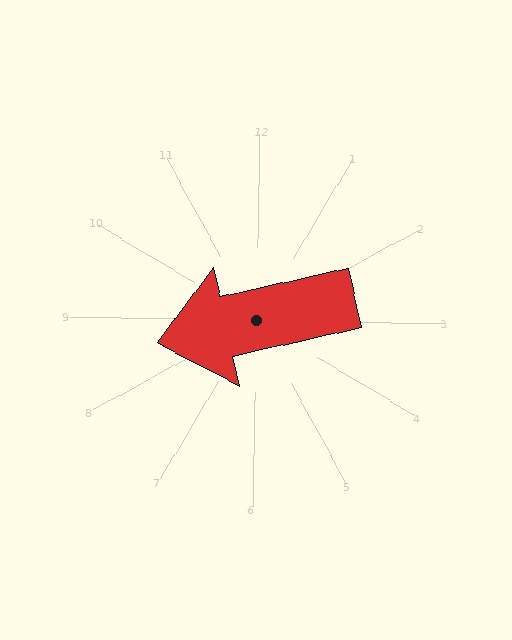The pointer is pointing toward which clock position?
Roughly 9 o'clock.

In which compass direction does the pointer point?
West.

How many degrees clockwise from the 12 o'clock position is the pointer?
Approximately 256 degrees.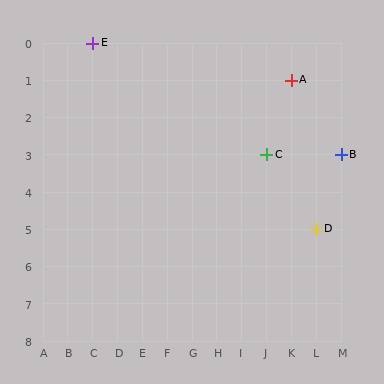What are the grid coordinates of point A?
Point A is at grid coordinates (K, 1).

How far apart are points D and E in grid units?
Points D and E are 9 columns and 5 rows apart (about 10.3 grid units diagonally).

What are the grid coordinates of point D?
Point D is at grid coordinates (L, 5).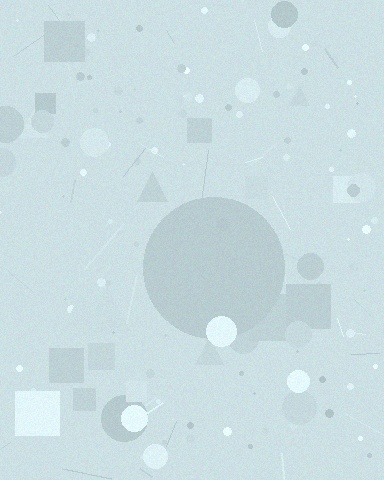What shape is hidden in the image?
A circle is hidden in the image.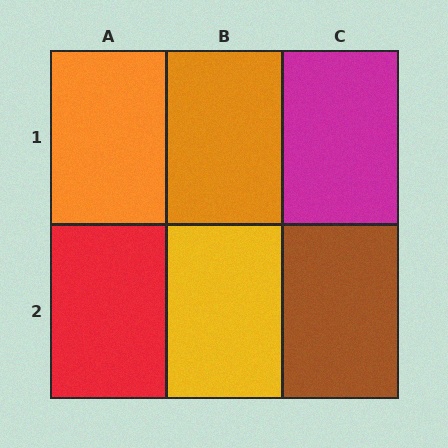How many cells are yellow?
1 cell is yellow.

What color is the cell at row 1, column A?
Orange.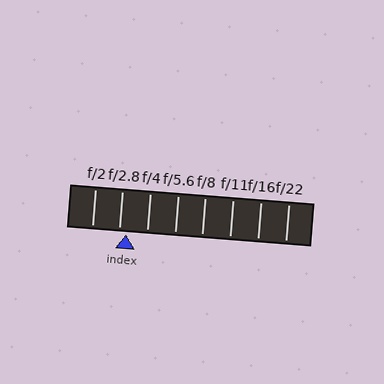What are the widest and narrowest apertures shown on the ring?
The widest aperture shown is f/2 and the narrowest is f/22.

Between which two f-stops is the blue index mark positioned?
The index mark is between f/2.8 and f/4.